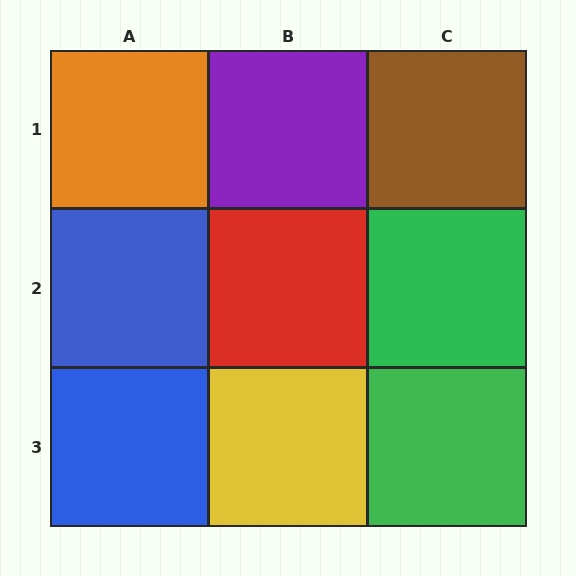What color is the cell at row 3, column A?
Blue.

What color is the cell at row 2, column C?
Green.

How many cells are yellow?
1 cell is yellow.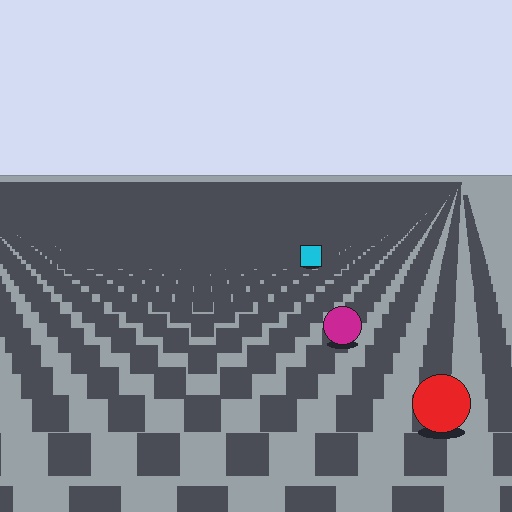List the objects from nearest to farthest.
From nearest to farthest: the red circle, the magenta circle, the cyan square.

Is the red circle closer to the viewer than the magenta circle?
Yes. The red circle is closer — you can tell from the texture gradient: the ground texture is coarser near it.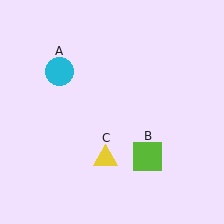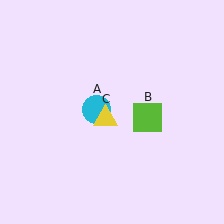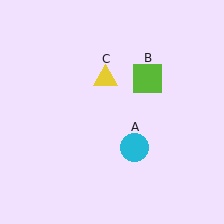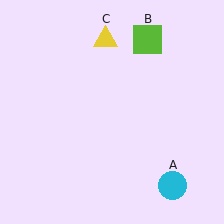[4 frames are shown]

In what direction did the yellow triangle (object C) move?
The yellow triangle (object C) moved up.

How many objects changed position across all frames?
3 objects changed position: cyan circle (object A), lime square (object B), yellow triangle (object C).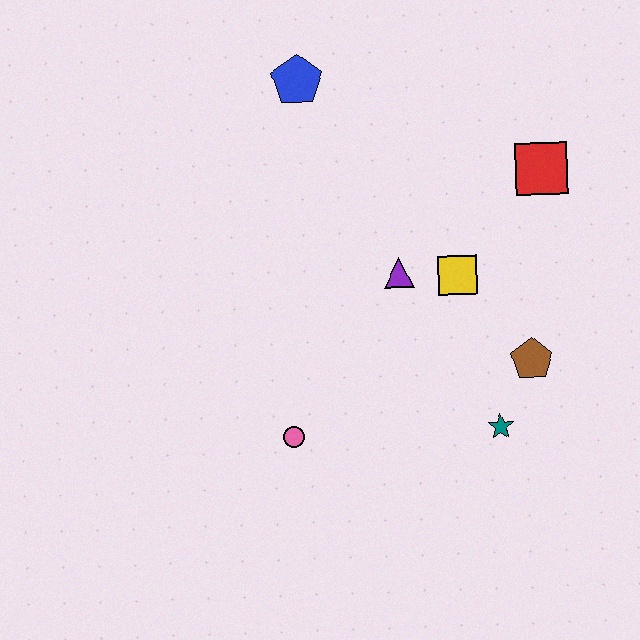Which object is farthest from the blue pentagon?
The teal star is farthest from the blue pentagon.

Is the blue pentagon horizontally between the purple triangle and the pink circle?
Yes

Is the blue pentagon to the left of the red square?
Yes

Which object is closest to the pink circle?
The purple triangle is closest to the pink circle.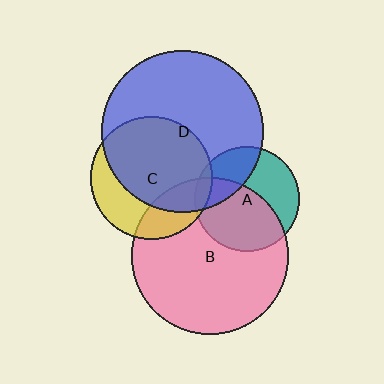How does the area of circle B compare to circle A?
Approximately 2.2 times.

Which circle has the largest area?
Circle D (blue).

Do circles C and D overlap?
Yes.